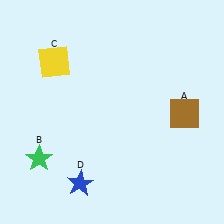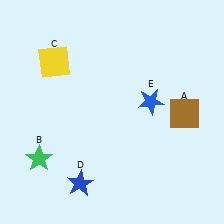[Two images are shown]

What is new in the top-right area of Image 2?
A blue star (E) was added in the top-right area of Image 2.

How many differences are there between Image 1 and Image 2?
There is 1 difference between the two images.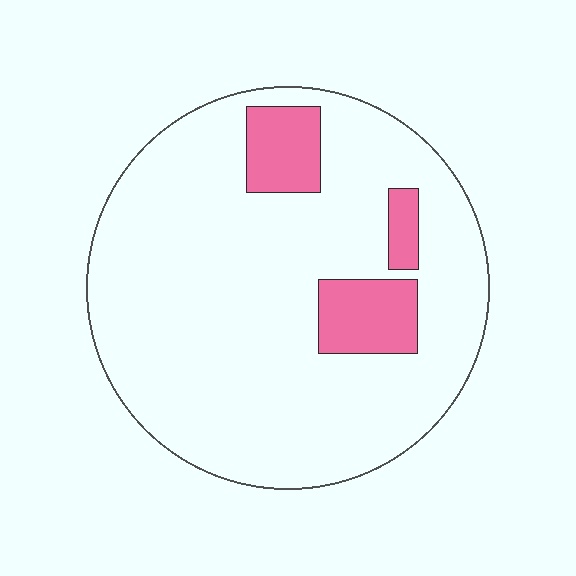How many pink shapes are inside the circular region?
3.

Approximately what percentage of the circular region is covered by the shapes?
Approximately 15%.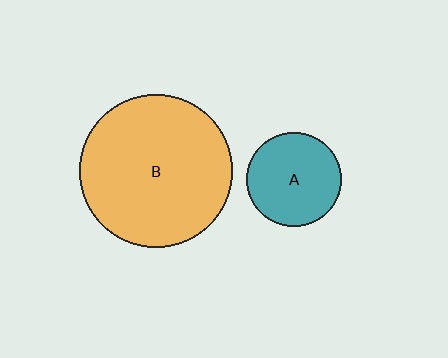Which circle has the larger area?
Circle B (orange).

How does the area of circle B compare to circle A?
Approximately 2.6 times.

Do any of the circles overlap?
No, none of the circles overlap.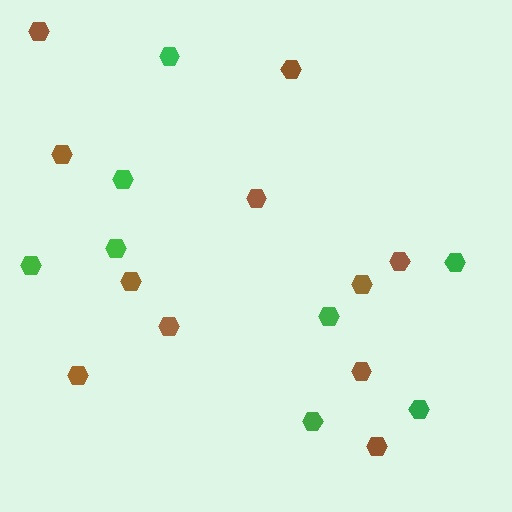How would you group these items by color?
There are 2 groups: one group of green hexagons (8) and one group of brown hexagons (11).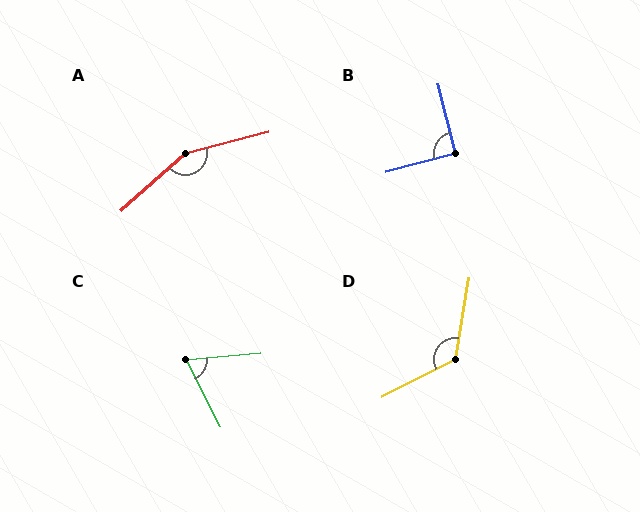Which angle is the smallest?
C, at approximately 68 degrees.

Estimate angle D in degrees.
Approximately 126 degrees.